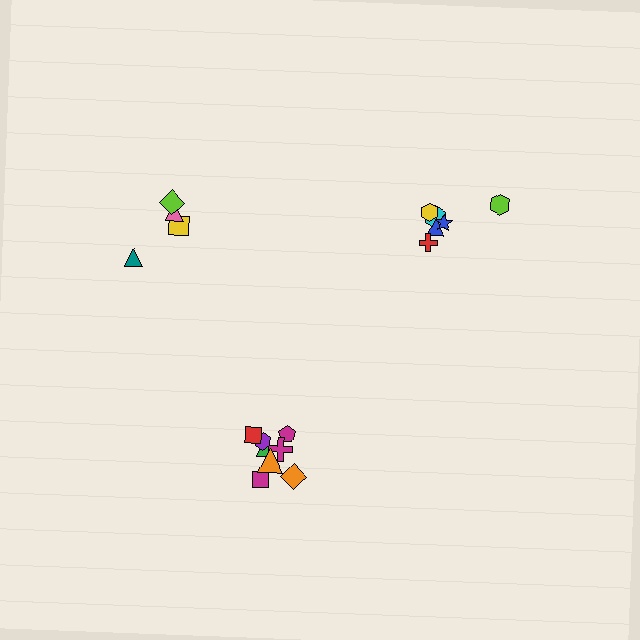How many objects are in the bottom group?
There are 8 objects.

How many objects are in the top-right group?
There are 6 objects.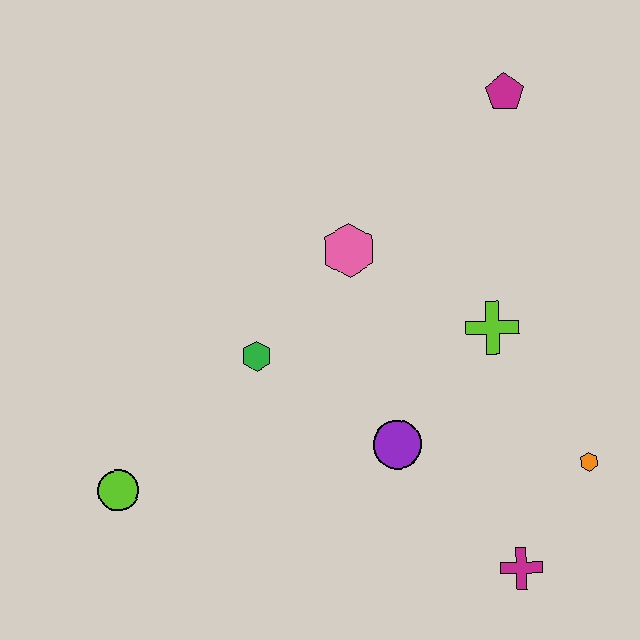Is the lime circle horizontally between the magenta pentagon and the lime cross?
No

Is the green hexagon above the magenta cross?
Yes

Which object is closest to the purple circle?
The lime cross is closest to the purple circle.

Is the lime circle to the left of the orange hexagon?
Yes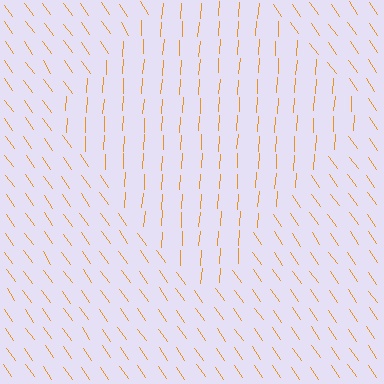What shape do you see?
I see a diamond.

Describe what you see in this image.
The image is filled with small orange line segments. A diamond region in the image has lines oriented differently from the surrounding lines, creating a visible texture boundary.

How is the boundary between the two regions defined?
The boundary is defined purely by a change in line orientation (approximately 39 degrees difference). All lines are the same color and thickness.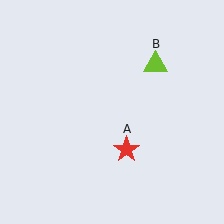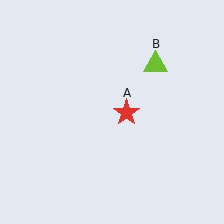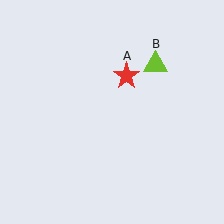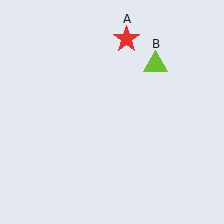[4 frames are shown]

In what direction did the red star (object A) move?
The red star (object A) moved up.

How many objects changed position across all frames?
1 object changed position: red star (object A).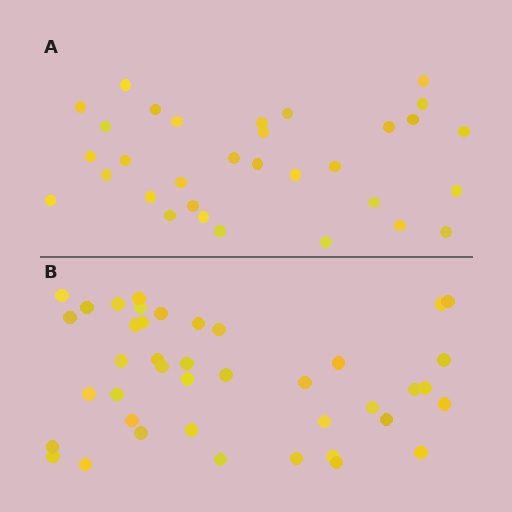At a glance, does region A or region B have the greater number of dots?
Region B (the bottom region) has more dots.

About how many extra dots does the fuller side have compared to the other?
Region B has roughly 8 or so more dots than region A.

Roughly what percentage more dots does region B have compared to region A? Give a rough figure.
About 30% more.